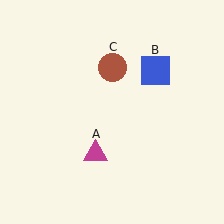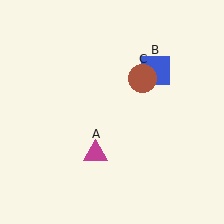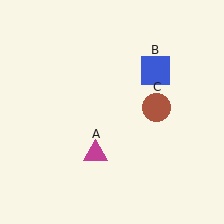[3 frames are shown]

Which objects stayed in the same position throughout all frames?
Magenta triangle (object A) and blue square (object B) remained stationary.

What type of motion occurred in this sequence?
The brown circle (object C) rotated clockwise around the center of the scene.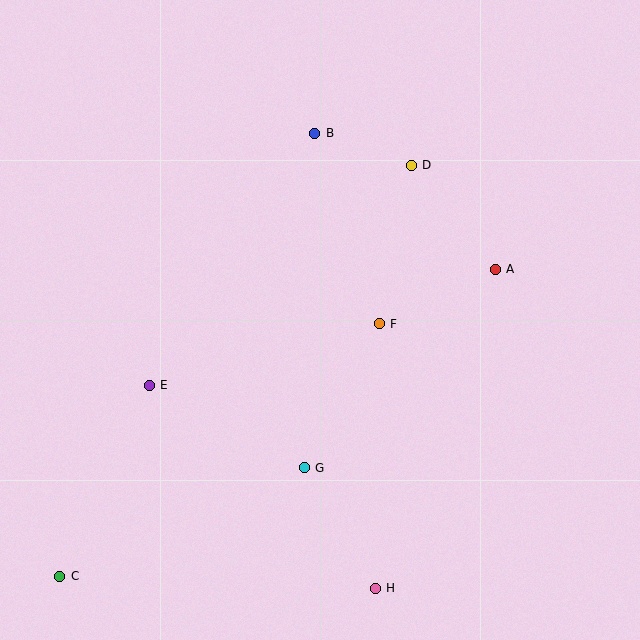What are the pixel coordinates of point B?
Point B is at (315, 133).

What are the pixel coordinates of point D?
Point D is at (411, 165).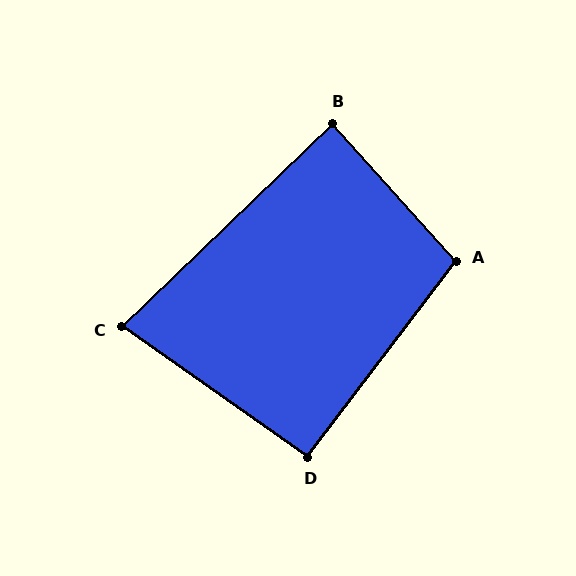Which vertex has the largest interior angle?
A, at approximately 101 degrees.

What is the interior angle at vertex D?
Approximately 92 degrees (approximately right).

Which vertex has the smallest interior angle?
C, at approximately 79 degrees.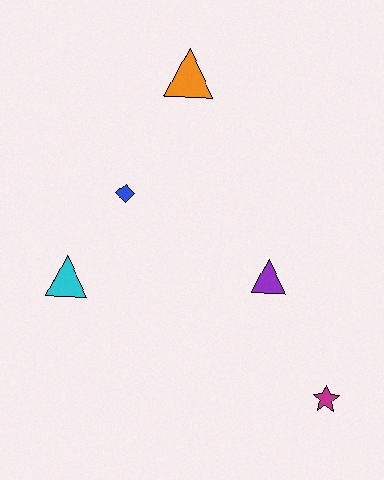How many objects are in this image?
There are 5 objects.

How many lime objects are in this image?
There are no lime objects.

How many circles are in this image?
There are no circles.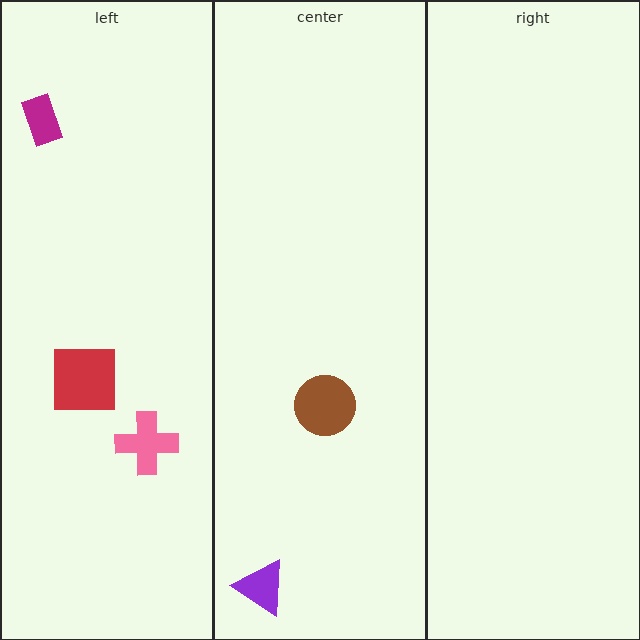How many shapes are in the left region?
3.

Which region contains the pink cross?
The left region.